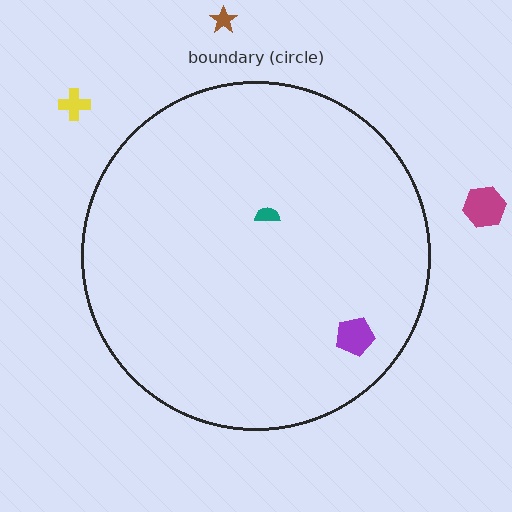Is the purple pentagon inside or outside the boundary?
Inside.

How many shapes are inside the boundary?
2 inside, 3 outside.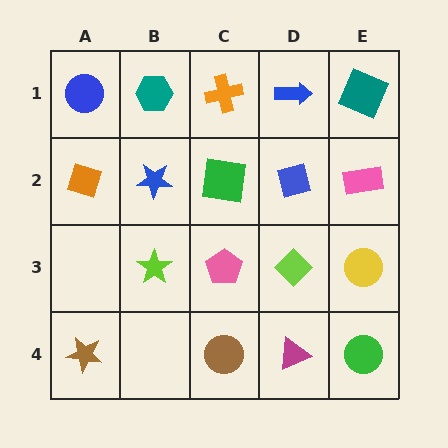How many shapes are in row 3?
4 shapes.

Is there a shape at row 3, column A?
No, that cell is empty.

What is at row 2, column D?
A blue diamond.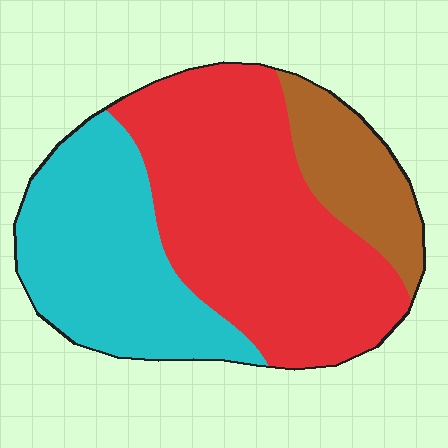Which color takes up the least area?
Brown, at roughly 15%.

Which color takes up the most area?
Red, at roughly 50%.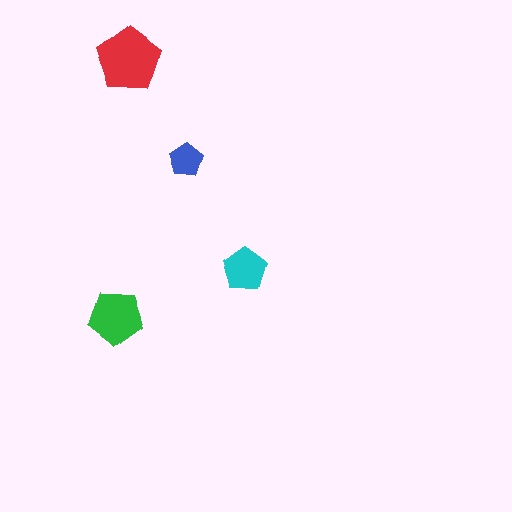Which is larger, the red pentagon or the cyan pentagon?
The red one.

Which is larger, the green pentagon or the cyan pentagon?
The green one.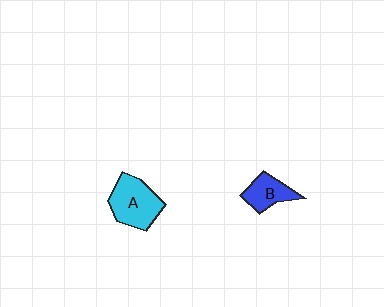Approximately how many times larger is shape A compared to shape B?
Approximately 1.6 times.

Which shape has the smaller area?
Shape B (blue).